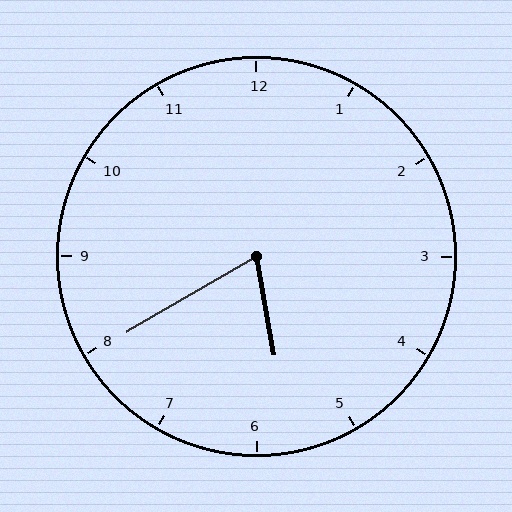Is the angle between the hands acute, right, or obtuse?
It is acute.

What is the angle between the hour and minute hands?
Approximately 70 degrees.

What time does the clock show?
5:40.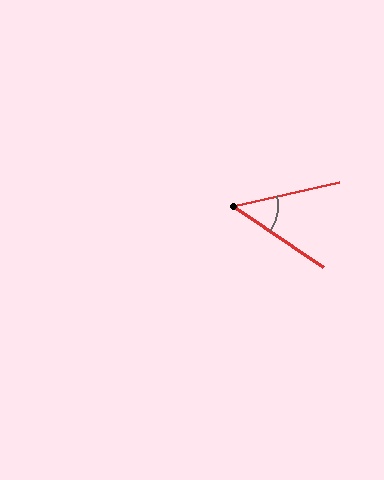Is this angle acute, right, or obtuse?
It is acute.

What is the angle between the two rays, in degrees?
Approximately 47 degrees.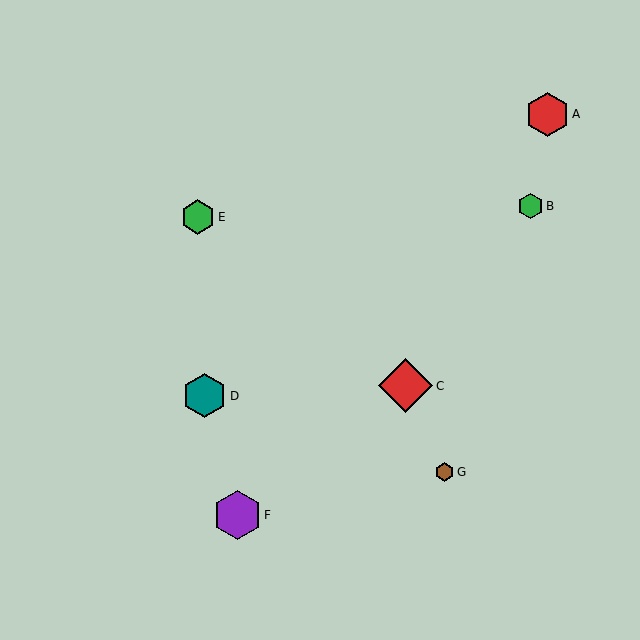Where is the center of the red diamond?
The center of the red diamond is at (405, 386).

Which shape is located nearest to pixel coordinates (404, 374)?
The red diamond (labeled C) at (405, 386) is nearest to that location.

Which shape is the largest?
The red diamond (labeled C) is the largest.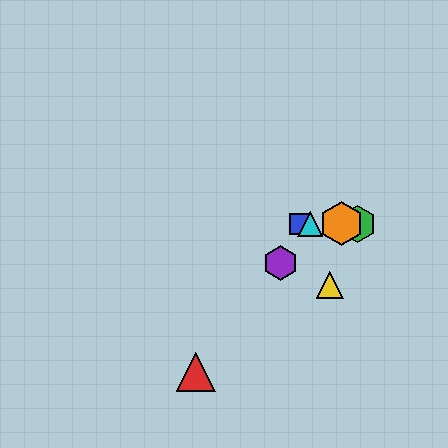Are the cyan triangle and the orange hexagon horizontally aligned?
Yes, both are at y≈224.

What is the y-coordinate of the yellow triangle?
The yellow triangle is at y≈285.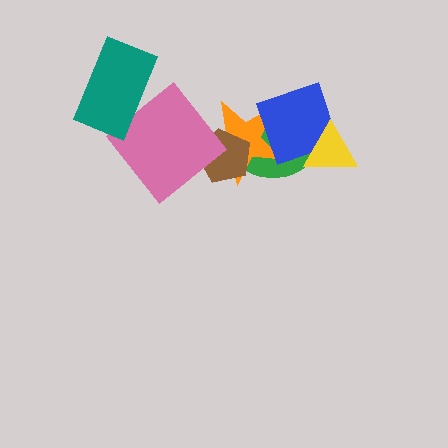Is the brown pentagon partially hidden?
Yes, it is partially covered by another shape.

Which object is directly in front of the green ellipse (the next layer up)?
The orange star is directly in front of the green ellipse.